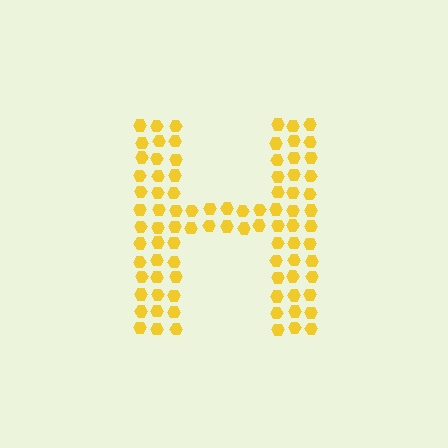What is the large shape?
The large shape is the letter H.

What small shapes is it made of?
It is made of small hexagons.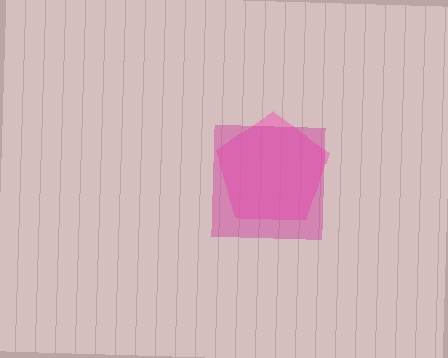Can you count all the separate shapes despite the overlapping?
Yes, there are 2 separate shapes.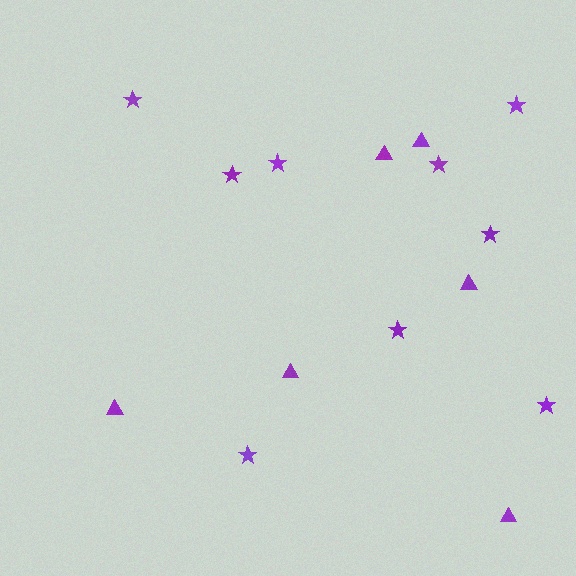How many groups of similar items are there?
There are 2 groups: one group of stars (9) and one group of triangles (6).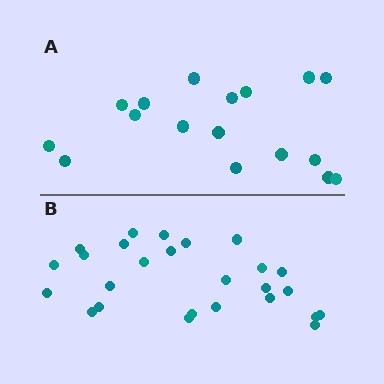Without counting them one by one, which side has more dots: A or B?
Region B (the bottom region) has more dots.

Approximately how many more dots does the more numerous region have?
Region B has roughly 8 or so more dots than region A.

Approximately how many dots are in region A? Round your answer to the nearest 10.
About 20 dots. (The exact count is 17, which rounds to 20.)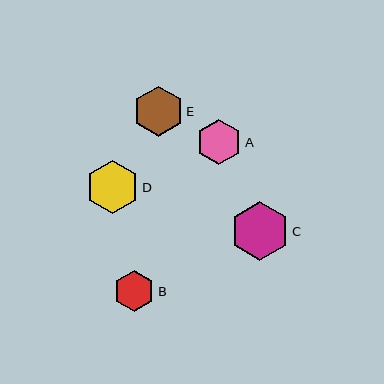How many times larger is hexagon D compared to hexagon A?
Hexagon D is approximately 1.2 times the size of hexagon A.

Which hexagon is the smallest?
Hexagon B is the smallest with a size of approximately 41 pixels.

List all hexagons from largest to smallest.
From largest to smallest: C, D, E, A, B.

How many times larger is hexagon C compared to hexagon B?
Hexagon C is approximately 1.4 times the size of hexagon B.